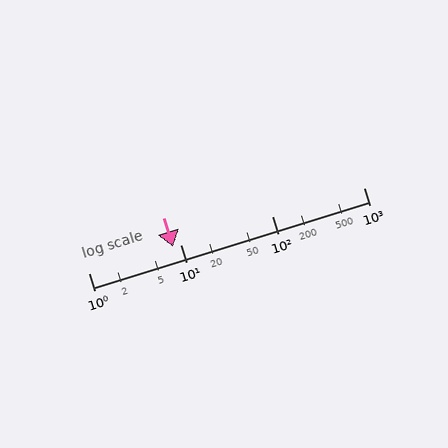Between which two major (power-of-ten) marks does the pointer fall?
The pointer is between 1 and 10.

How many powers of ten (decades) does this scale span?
The scale spans 3 decades, from 1 to 1000.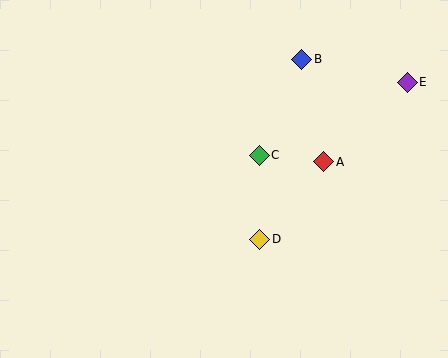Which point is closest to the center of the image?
Point C at (259, 155) is closest to the center.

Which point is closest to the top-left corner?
Point C is closest to the top-left corner.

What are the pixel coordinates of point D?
Point D is at (260, 239).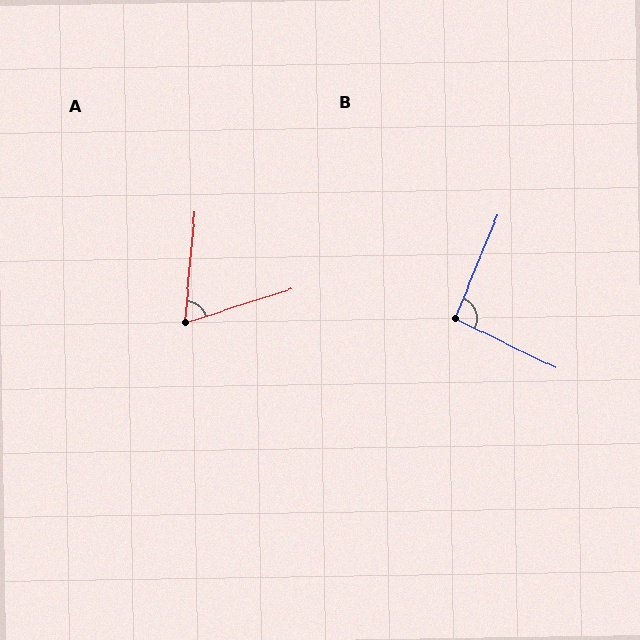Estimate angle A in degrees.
Approximately 67 degrees.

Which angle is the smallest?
A, at approximately 67 degrees.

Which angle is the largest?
B, at approximately 93 degrees.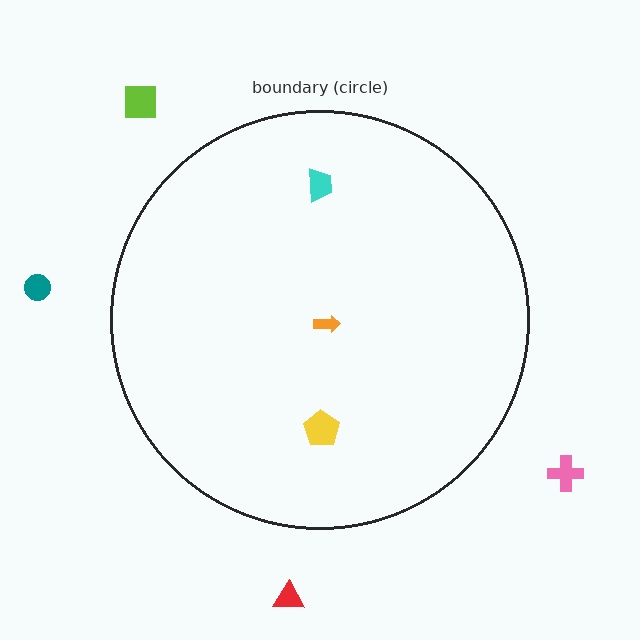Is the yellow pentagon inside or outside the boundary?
Inside.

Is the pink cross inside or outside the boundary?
Outside.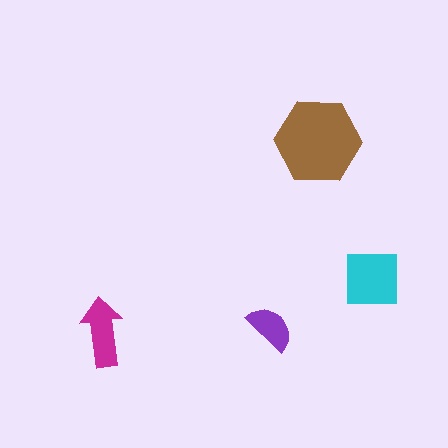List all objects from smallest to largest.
The purple semicircle, the magenta arrow, the cyan square, the brown hexagon.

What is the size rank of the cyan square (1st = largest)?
2nd.